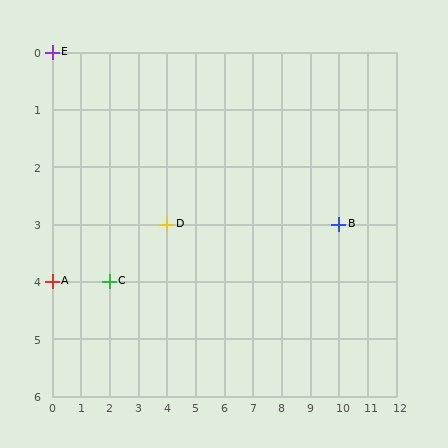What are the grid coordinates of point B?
Point B is at grid coordinates (10, 3).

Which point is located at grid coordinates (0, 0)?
Point E is at (0, 0).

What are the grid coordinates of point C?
Point C is at grid coordinates (2, 4).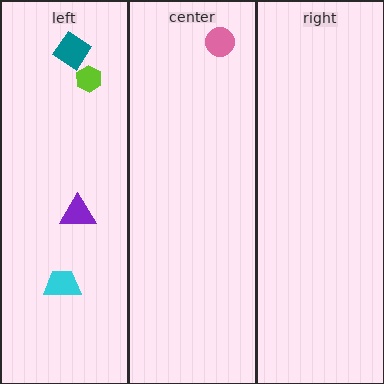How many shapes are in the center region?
1.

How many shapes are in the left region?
4.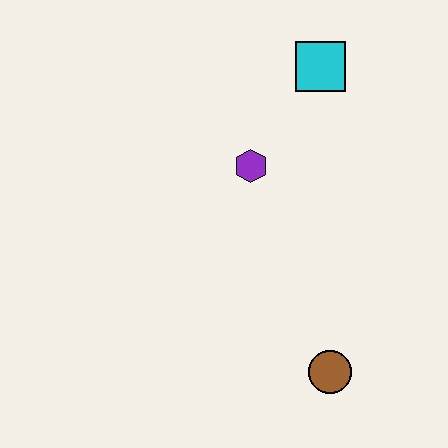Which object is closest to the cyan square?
The purple hexagon is closest to the cyan square.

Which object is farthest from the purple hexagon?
The brown circle is farthest from the purple hexagon.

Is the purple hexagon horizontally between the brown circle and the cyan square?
No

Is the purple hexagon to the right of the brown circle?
No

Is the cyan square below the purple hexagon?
No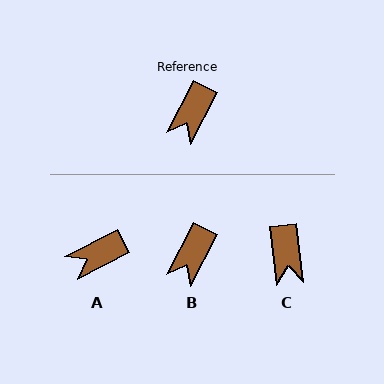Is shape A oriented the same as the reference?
No, it is off by about 36 degrees.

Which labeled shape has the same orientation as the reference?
B.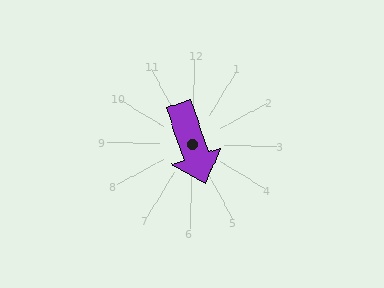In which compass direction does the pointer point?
South.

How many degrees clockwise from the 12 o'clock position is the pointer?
Approximately 160 degrees.